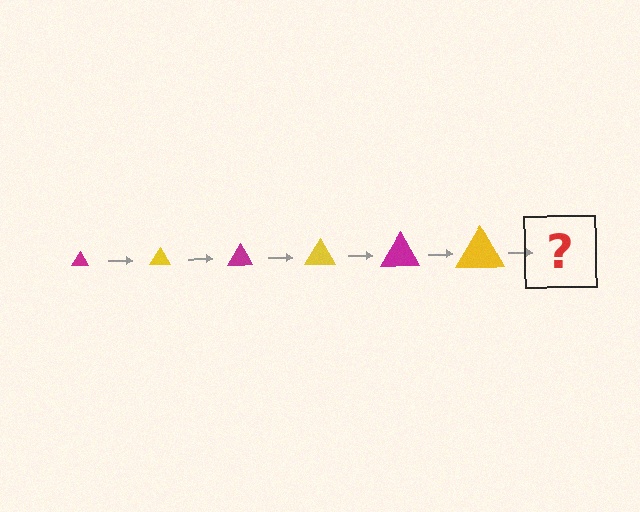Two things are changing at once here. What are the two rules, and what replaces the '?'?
The two rules are that the triangle grows larger each step and the color cycles through magenta and yellow. The '?' should be a magenta triangle, larger than the previous one.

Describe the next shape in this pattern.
It should be a magenta triangle, larger than the previous one.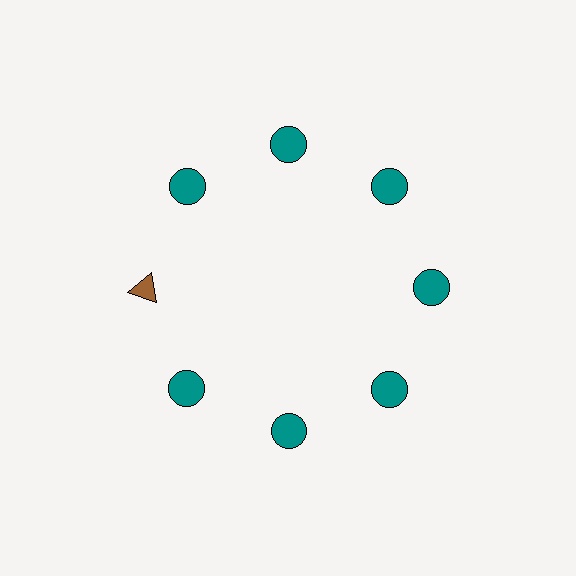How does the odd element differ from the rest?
It differs in both color (brown instead of teal) and shape (triangle instead of circle).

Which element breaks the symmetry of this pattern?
The brown triangle at roughly the 9 o'clock position breaks the symmetry. All other shapes are teal circles.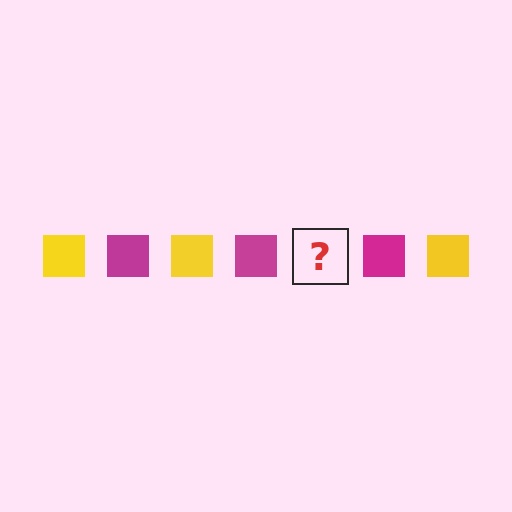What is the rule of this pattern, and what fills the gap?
The rule is that the pattern cycles through yellow, magenta squares. The gap should be filled with a yellow square.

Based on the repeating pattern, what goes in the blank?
The blank should be a yellow square.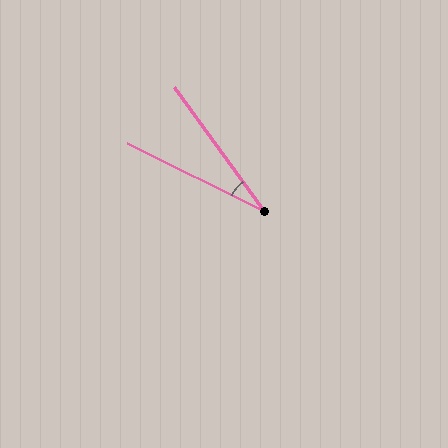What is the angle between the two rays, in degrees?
Approximately 28 degrees.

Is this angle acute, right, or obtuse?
It is acute.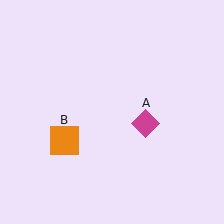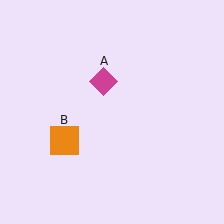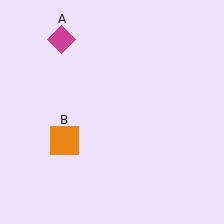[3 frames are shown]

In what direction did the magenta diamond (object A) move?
The magenta diamond (object A) moved up and to the left.